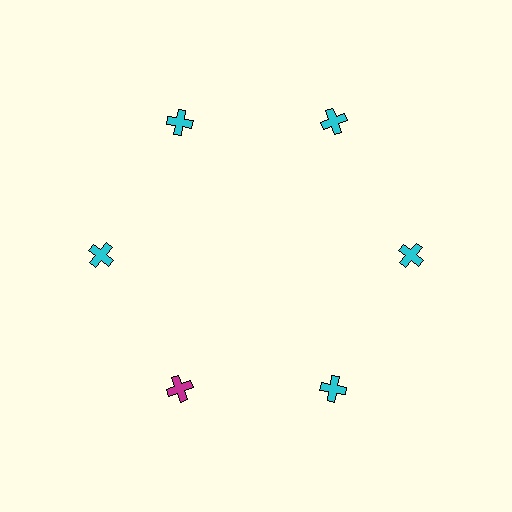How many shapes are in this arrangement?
There are 6 shapes arranged in a ring pattern.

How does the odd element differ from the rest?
It has a different color: magenta instead of cyan.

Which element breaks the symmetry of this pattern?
The magenta cross at roughly the 7 o'clock position breaks the symmetry. All other shapes are cyan crosses.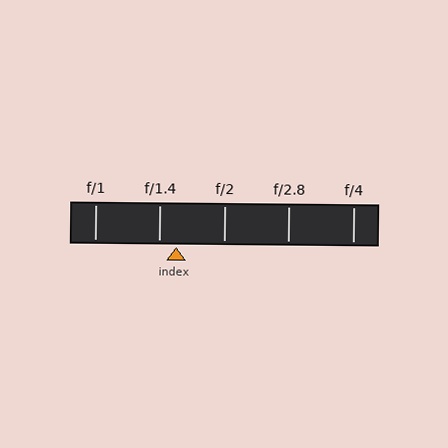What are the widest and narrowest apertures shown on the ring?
The widest aperture shown is f/1 and the narrowest is f/4.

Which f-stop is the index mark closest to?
The index mark is closest to f/1.4.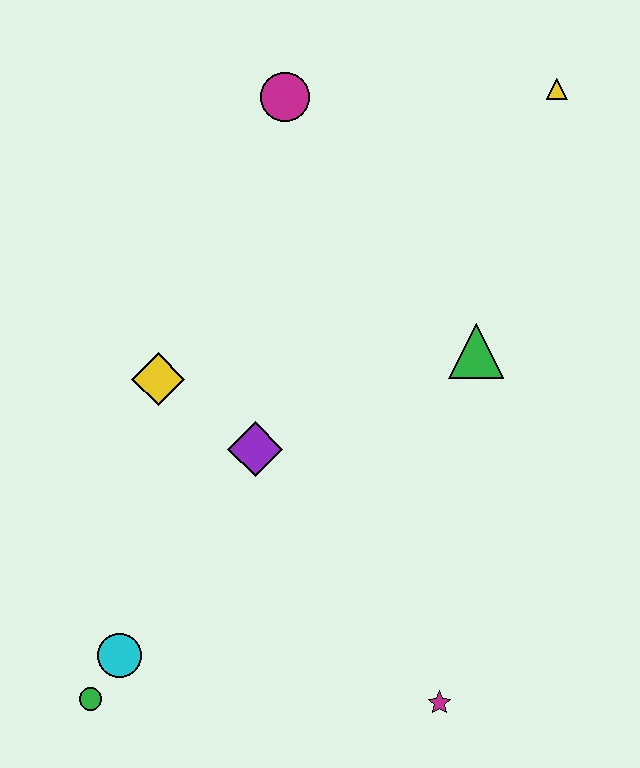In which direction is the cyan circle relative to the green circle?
The cyan circle is above the green circle.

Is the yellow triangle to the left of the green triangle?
No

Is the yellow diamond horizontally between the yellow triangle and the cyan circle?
Yes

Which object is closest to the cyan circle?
The green circle is closest to the cyan circle.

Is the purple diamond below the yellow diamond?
Yes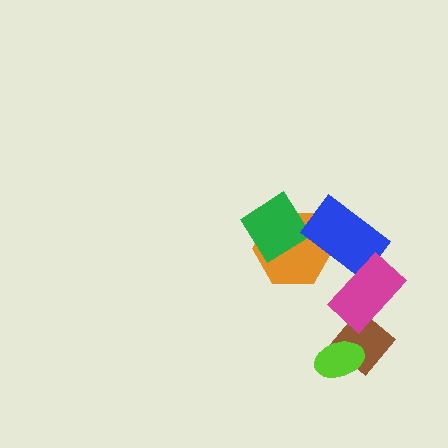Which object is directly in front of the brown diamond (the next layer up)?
The lime ellipse is directly in front of the brown diamond.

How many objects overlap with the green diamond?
1 object overlaps with the green diamond.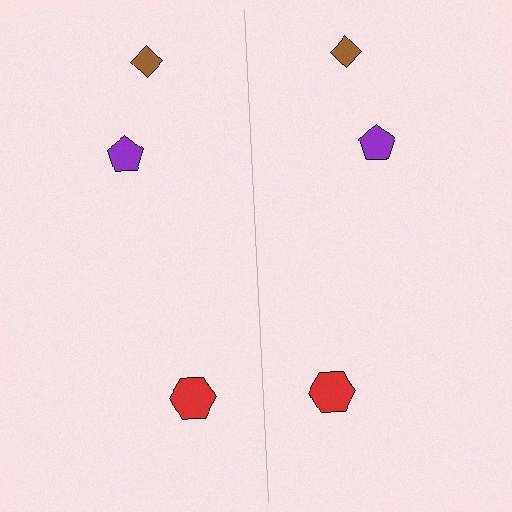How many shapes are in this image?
There are 6 shapes in this image.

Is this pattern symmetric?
Yes, this pattern has bilateral (reflection) symmetry.